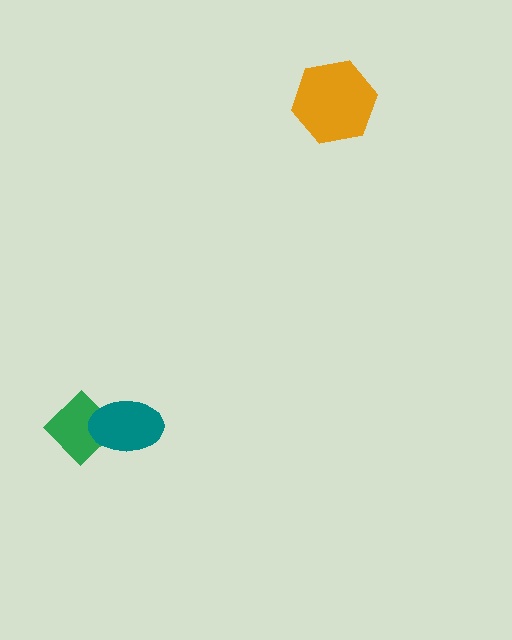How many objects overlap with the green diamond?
1 object overlaps with the green diamond.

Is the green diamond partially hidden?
Yes, it is partially covered by another shape.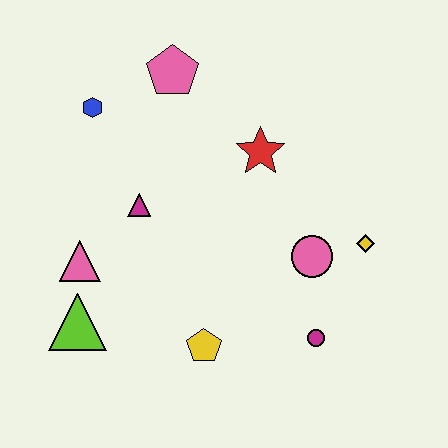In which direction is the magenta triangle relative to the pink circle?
The magenta triangle is to the left of the pink circle.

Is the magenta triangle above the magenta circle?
Yes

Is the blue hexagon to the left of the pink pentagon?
Yes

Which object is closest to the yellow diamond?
The pink circle is closest to the yellow diamond.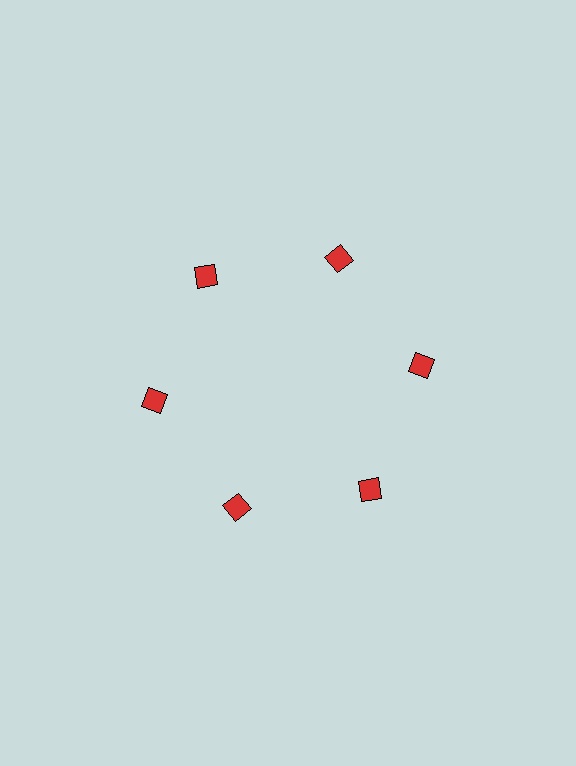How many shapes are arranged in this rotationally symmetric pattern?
There are 6 shapes, arranged in 6 groups of 1.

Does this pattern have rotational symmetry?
Yes, this pattern has 6-fold rotational symmetry. It looks the same after rotating 60 degrees around the center.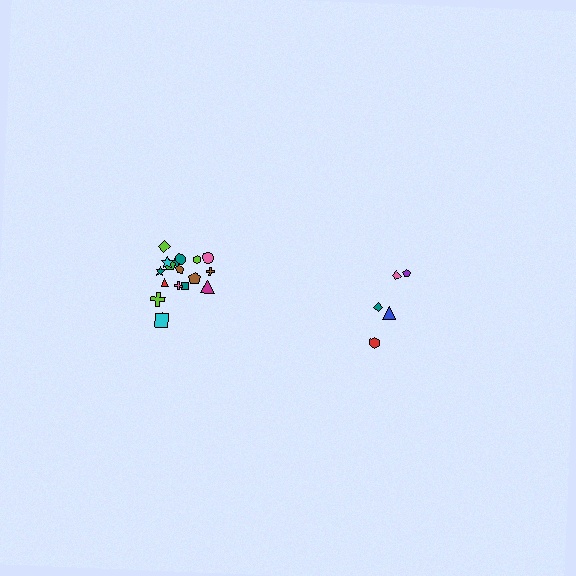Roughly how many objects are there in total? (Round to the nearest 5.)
Roughly 25 objects in total.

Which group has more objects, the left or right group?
The left group.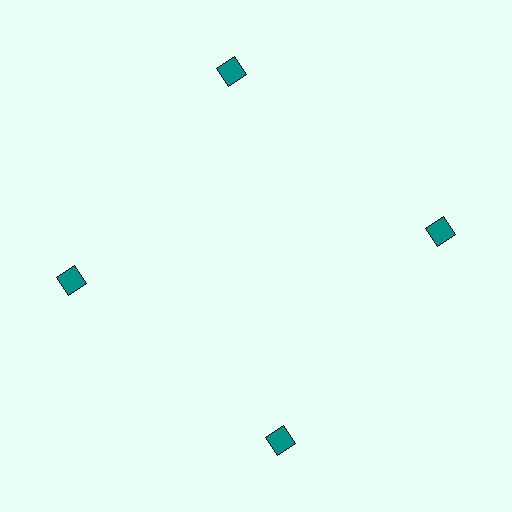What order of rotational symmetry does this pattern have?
This pattern has 4-fold rotational symmetry.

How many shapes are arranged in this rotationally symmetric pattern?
There are 4 shapes, arranged in 4 groups of 1.